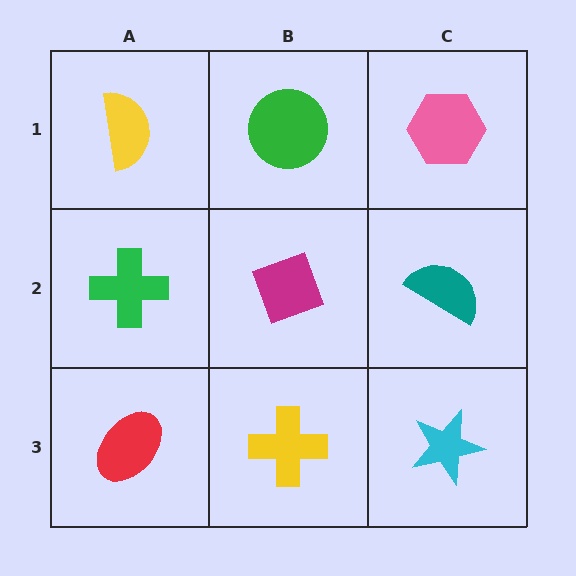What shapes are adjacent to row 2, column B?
A green circle (row 1, column B), a yellow cross (row 3, column B), a green cross (row 2, column A), a teal semicircle (row 2, column C).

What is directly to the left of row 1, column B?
A yellow semicircle.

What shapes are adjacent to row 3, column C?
A teal semicircle (row 2, column C), a yellow cross (row 3, column B).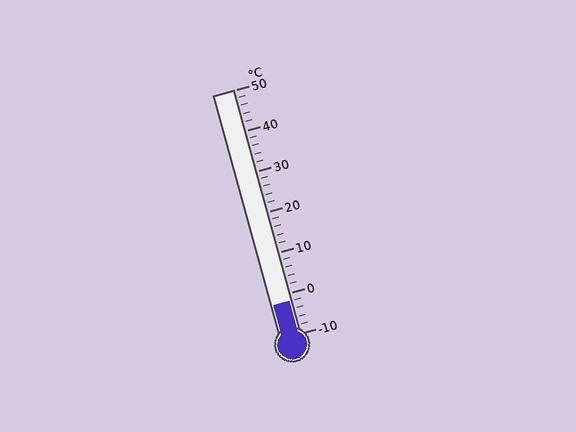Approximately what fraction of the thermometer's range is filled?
The thermometer is filled to approximately 15% of its range.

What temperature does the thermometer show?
The thermometer shows approximately -2°C.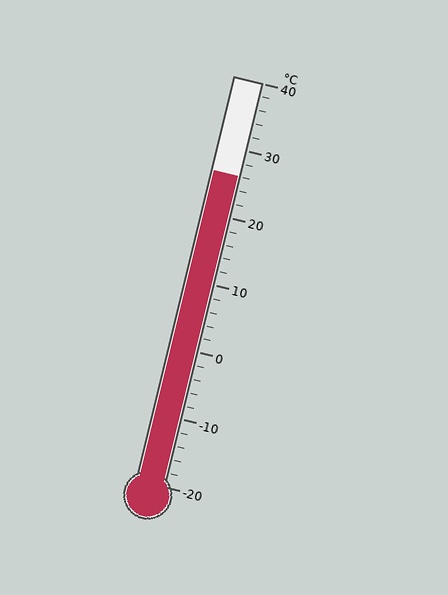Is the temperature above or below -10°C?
The temperature is above -10°C.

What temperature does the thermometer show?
The thermometer shows approximately 26°C.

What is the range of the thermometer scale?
The thermometer scale ranges from -20°C to 40°C.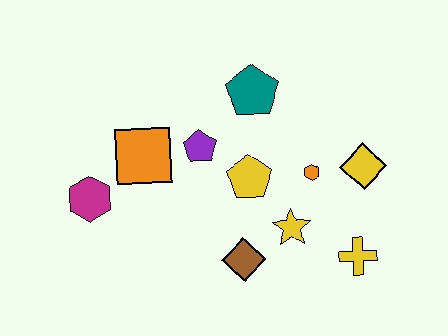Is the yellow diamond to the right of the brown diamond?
Yes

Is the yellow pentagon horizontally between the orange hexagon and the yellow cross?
No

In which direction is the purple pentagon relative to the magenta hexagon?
The purple pentagon is to the right of the magenta hexagon.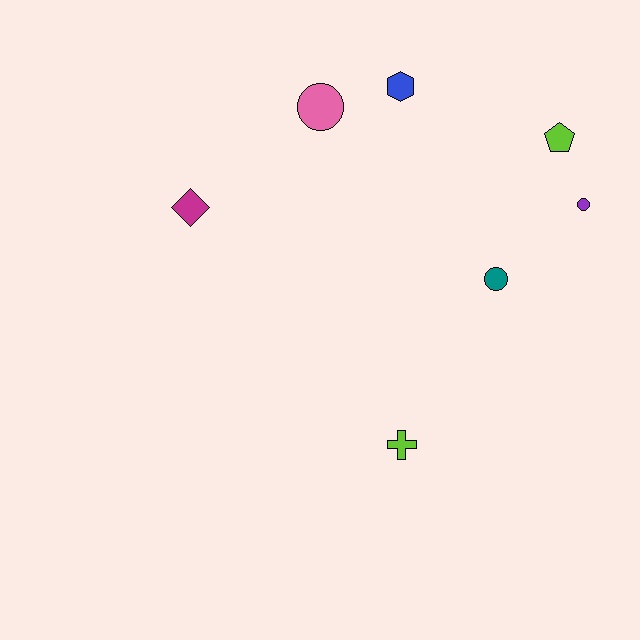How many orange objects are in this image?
There are no orange objects.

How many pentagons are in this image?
There is 1 pentagon.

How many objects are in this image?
There are 7 objects.